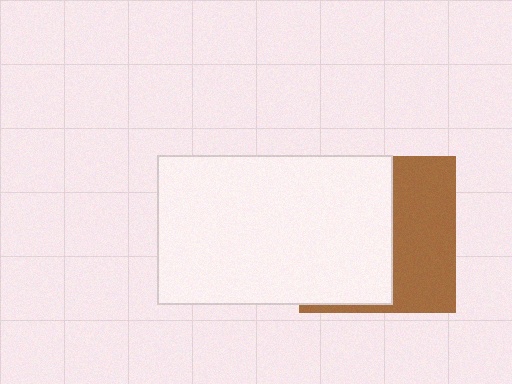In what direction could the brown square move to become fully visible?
The brown square could move right. That would shift it out from behind the white rectangle entirely.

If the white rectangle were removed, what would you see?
You would see the complete brown square.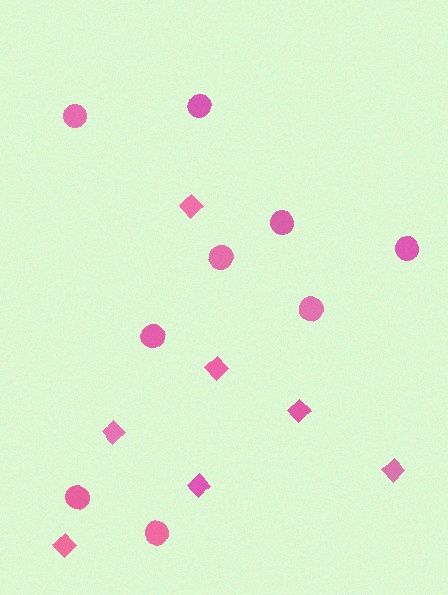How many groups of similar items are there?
There are 2 groups: one group of diamonds (7) and one group of circles (9).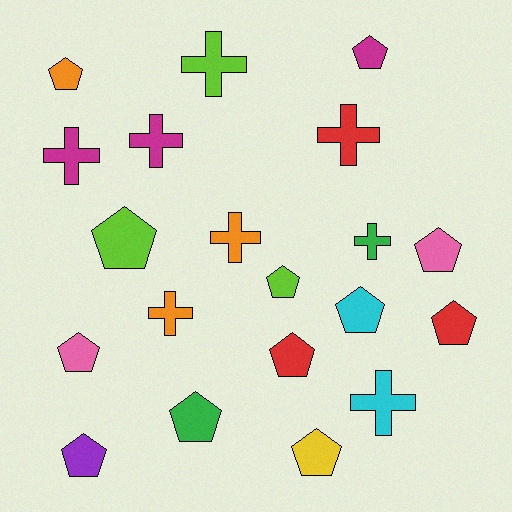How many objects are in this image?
There are 20 objects.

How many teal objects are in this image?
There are no teal objects.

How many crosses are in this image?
There are 8 crosses.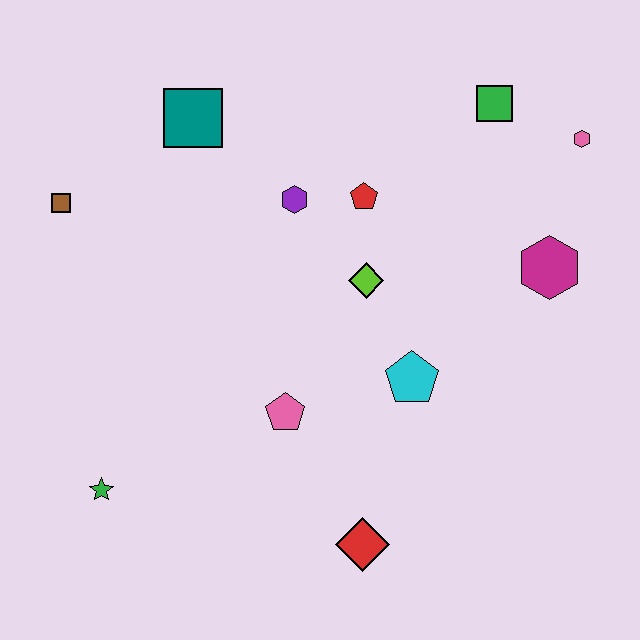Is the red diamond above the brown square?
No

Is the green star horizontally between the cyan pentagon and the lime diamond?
No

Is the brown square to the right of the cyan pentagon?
No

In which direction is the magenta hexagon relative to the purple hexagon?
The magenta hexagon is to the right of the purple hexagon.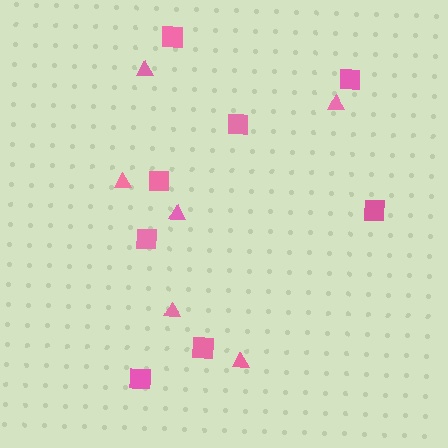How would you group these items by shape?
There are 2 groups: one group of squares (8) and one group of triangles (6).